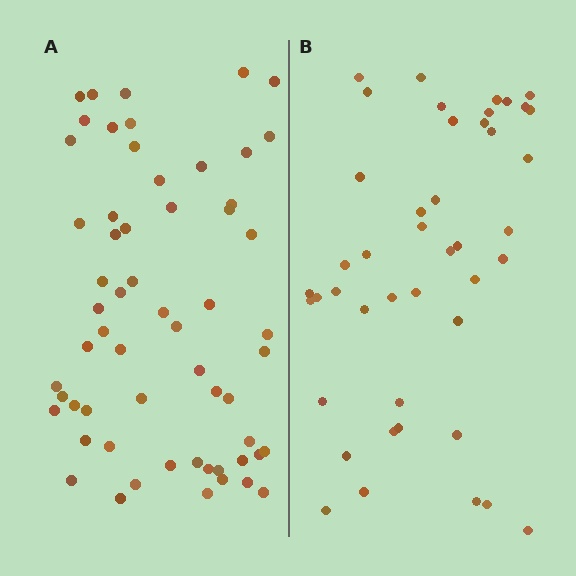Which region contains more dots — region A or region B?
Region A (the left region) has more dots.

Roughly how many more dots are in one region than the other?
Region A has approximately 15 more dots than region B.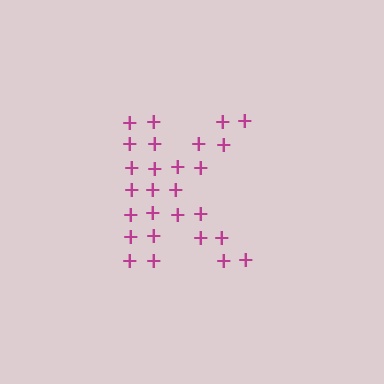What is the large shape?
The large shape is the letter K.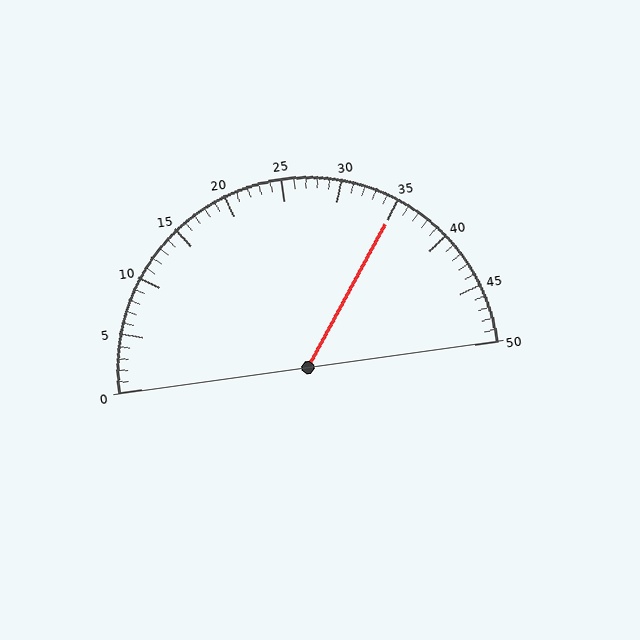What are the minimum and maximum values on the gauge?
The gauge ranges from 0 to 50.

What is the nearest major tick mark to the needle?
The nearest major tick mark is 35.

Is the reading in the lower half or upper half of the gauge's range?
The reading is in the upper half of the range (0 to 50).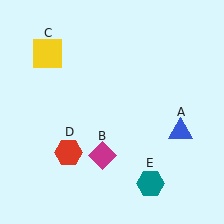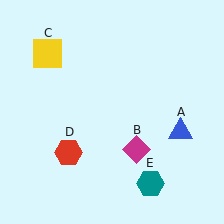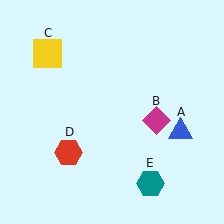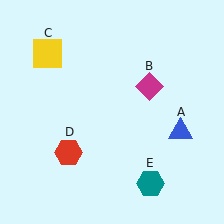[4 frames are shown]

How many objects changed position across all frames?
1 object changed position: magenta diamond (object B).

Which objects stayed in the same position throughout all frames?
Blue triangle (object A) and yellow square (object C) and red hexagon (object D) and teal hexagon (object E) remained stationary.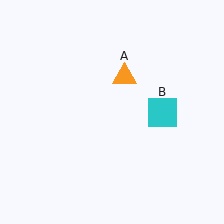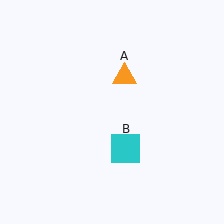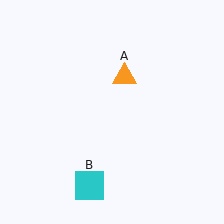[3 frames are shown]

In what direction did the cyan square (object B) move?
The cyan square (object B) moved down and to the left.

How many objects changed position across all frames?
1 object changed position: cyan square (object B).